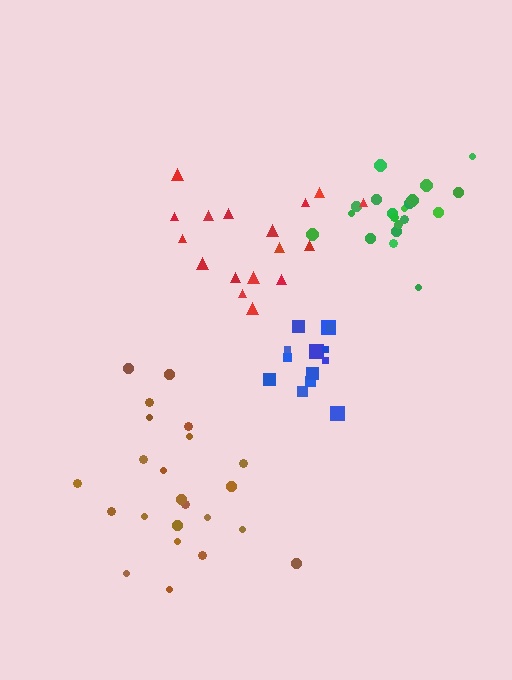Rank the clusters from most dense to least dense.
green, blue, brown, red.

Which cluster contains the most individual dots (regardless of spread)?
Brown (23).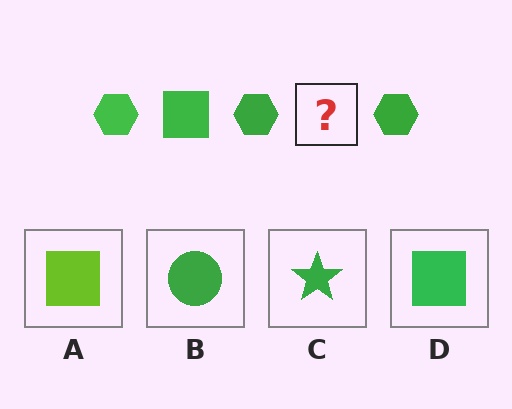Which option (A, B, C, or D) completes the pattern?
D.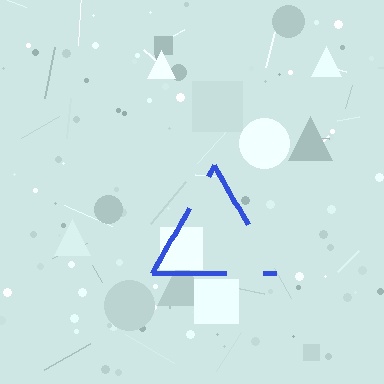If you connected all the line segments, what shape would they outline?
They would outline a triangle.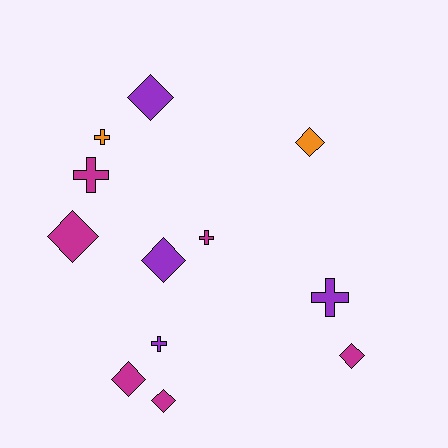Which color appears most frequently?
Magenta, with 6 objects.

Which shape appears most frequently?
Diamond, with 7 objects.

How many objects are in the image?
There are 12 objects.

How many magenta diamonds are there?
There are 4 magenta diamonds.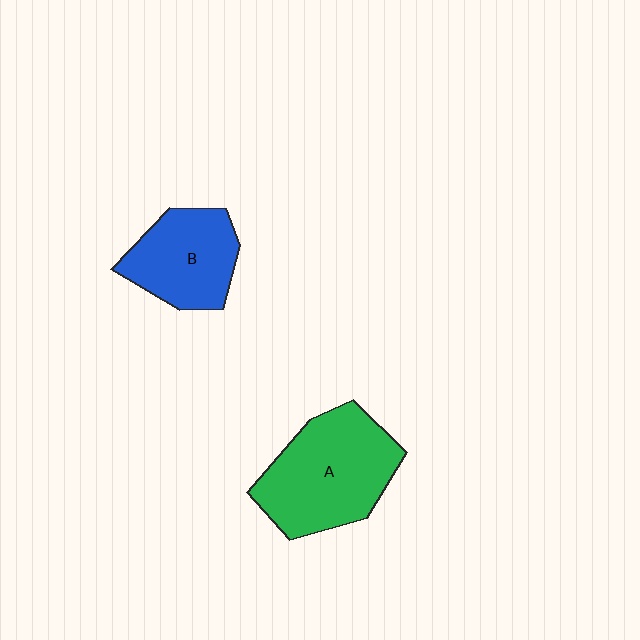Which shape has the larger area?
Shape A (green).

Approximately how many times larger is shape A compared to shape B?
Approximately 1.4 times.